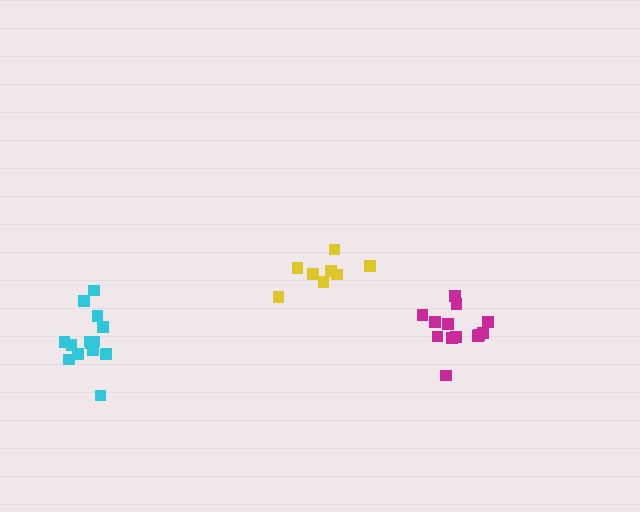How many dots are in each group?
Group 1: 13 dots, Group 2: 8 dots, Group 3: 14 dots (35 total).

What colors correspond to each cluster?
The clusters are colored: magenta, yellow, cyan.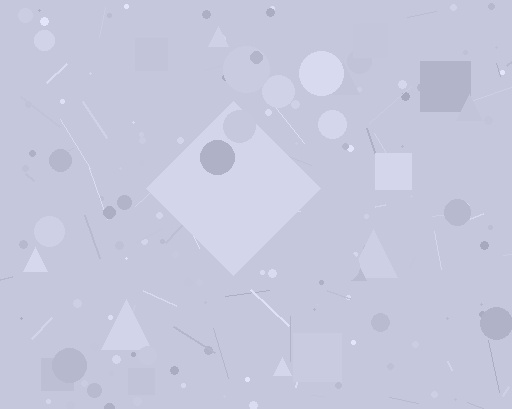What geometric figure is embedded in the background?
A diamond is embedded in the background.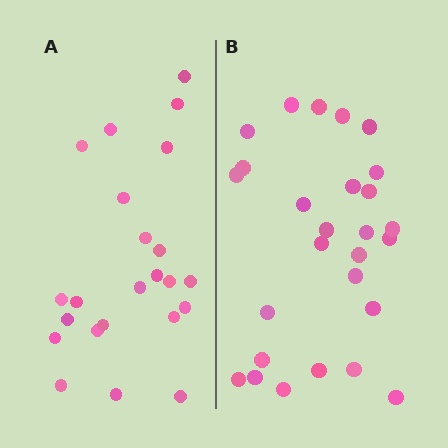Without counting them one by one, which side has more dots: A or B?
Region B (the right region) has more dots.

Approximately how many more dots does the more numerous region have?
Region B has about 4 more dots than region A.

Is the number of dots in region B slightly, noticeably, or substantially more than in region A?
Region B has only slightly more — the two regions are fairly close. The ratio is roughly 1.2 to 1.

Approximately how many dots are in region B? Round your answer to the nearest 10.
About 30 dots. (The exact count is 27, which rounds to 30.)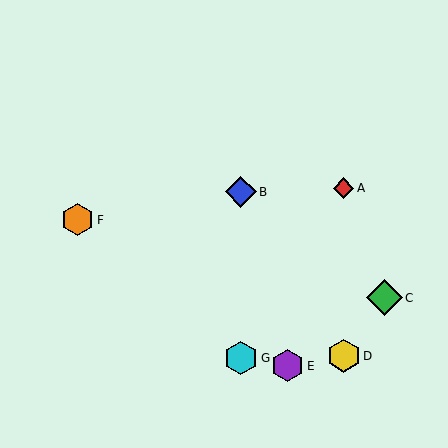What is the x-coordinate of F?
Object F is at x≈78.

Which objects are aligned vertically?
Objects B, G are aligned vertically.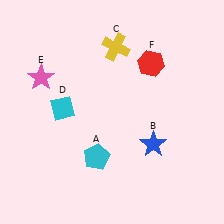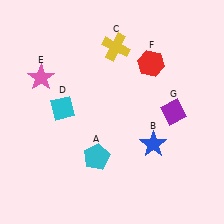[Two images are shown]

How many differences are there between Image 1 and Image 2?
There is 1 difference between the two images.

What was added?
A purple diamond (G) was added in Image 2.